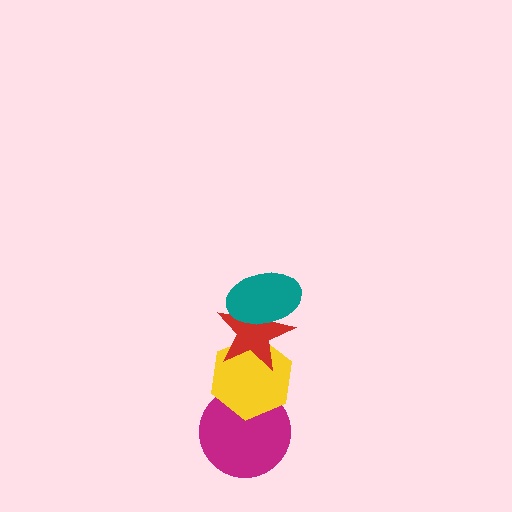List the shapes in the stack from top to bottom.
From top to bottom: the teal ellipse, the red star, the yellow hexagon, the magenta circle.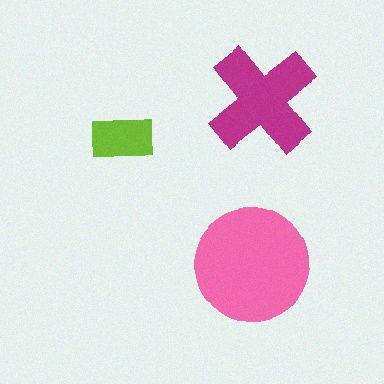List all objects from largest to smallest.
The pink circle, the magenta cross, the lime rectangle.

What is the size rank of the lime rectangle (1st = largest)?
3rd.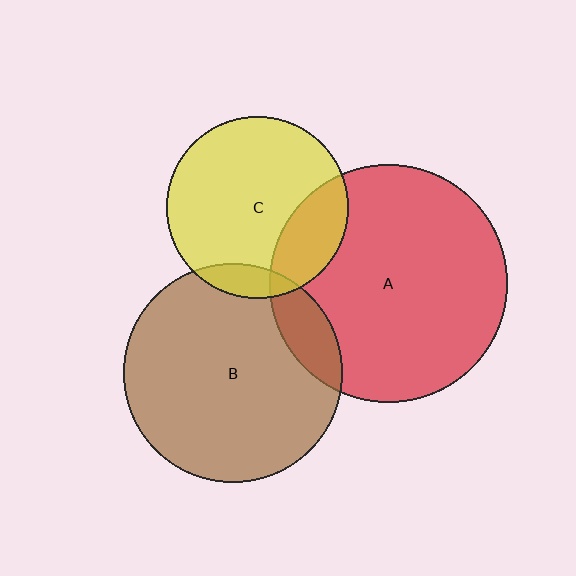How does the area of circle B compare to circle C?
Approximately 1.5 times.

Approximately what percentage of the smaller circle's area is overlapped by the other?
Approximately 20%.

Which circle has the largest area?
Circle A (red).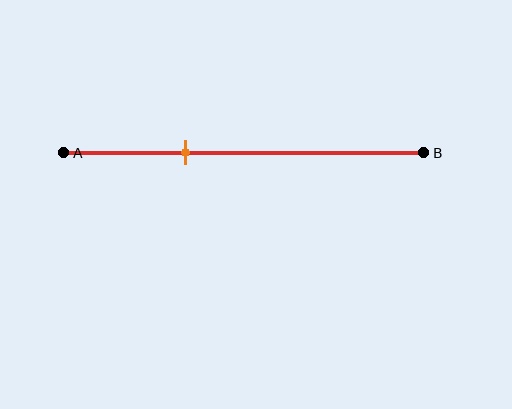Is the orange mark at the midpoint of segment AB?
No, the mark is at about 35% from A, not at the 50% midpoint.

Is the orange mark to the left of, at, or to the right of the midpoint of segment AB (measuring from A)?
The orange mark is to the left of the midpoint of segment AB.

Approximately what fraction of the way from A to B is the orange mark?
The orange mark is approximately 35% of the way from A to B.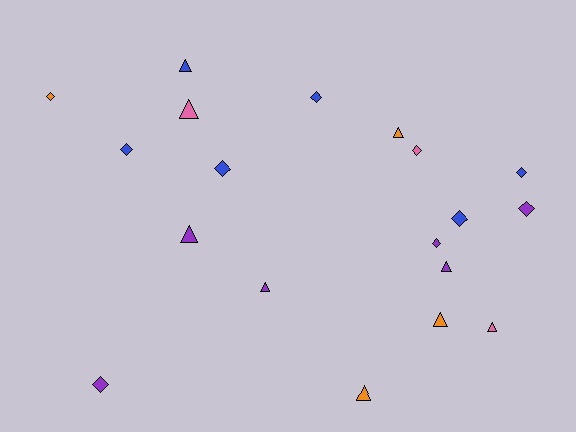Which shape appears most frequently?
Diamond, with 10 objects.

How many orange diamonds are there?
There is 1 orange diamond.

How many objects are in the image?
There are 19 objects.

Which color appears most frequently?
Purple, with 6 objects.